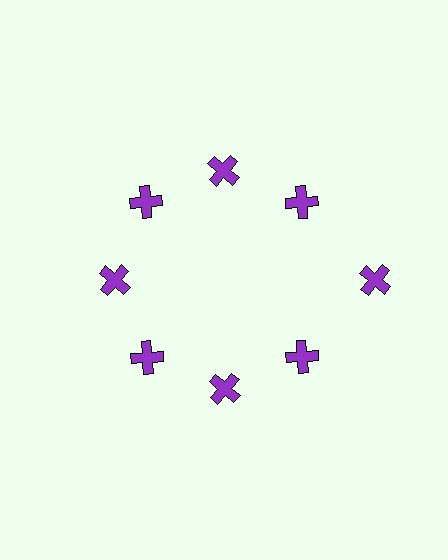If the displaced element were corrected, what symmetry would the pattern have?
It would have 8-fold rotational symmetry — the pattern would map onto itself every 45 degrees.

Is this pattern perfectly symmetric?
No. The 8 purple crosses are arranged in a ring, but one element near the 3 o'clock position is pushed outward from the center, breaking the 8-fold rotational symmetry.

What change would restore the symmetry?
The symmetry would be restored by moving it inward, back onto the ring so that all 8 crosses sit at equal angles and equal distance from the center.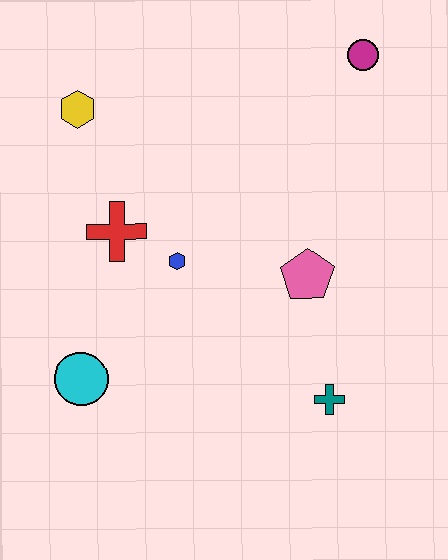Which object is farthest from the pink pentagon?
The yellow hexagon is farthest from the pink pentagon.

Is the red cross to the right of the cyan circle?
Yes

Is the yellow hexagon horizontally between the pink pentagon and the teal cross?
No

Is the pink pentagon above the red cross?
No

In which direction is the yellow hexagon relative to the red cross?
The yellow hexagon is above the red cross.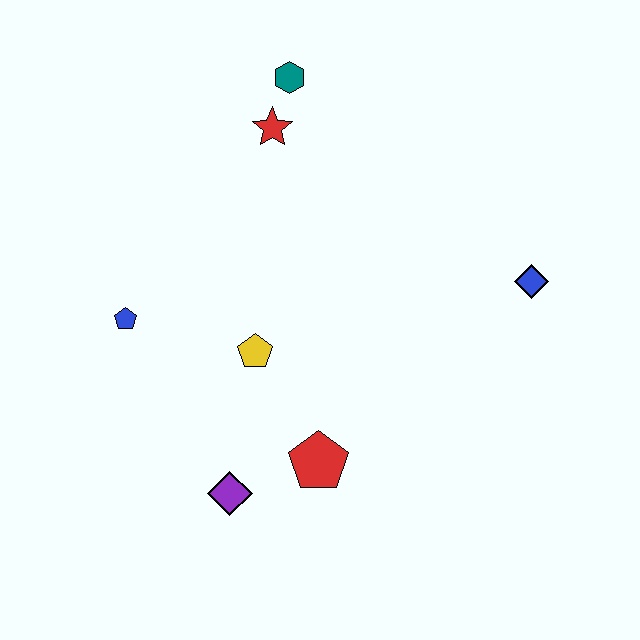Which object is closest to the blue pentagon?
The yellow pentagon is closest to the blue pentagon.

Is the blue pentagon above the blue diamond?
No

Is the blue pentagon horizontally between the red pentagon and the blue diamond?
No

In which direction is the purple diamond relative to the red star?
The purple diamond is below the red star.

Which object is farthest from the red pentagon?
The teal hexagon is farthest from the red pentagon.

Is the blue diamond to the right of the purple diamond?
Yes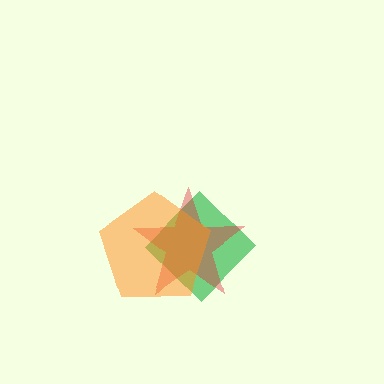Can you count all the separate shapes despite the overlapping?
Yes, there are 3 separate shapes.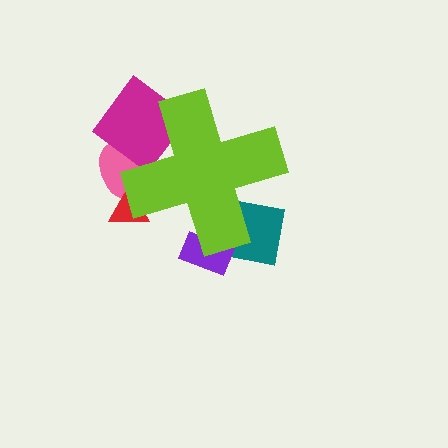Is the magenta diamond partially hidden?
Yes, the magenta diamond is partially hidden behind the lime cross.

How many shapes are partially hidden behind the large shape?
5 shapes are partially hidden.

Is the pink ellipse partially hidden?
Yes, the pink ellipse is partially hidden behind the lime cross.